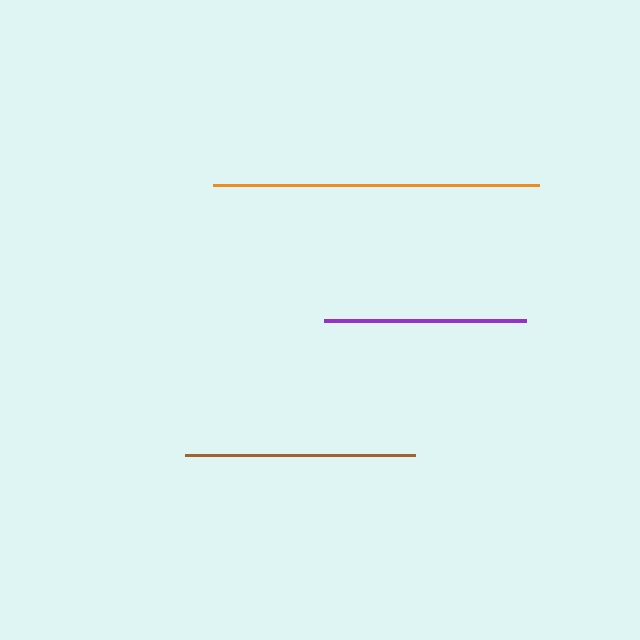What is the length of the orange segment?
The orange segment is approximately 326 pixels long.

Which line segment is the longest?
The orange line is the longest at approximately 326 pixels.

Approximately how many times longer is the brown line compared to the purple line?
The brown line is approximately 1.1 times the length of the purple line.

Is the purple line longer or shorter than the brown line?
The brown line is longer than the purple line.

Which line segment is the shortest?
The purple line is the shortest at approximately 202 pixels.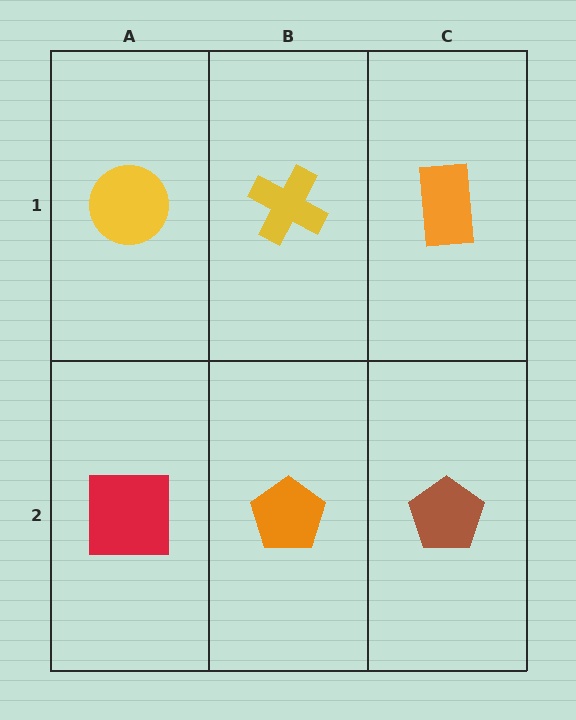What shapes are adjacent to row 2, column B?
A yellow cross (row 1, column B), a red square (row 2, column A), a brown pentagon (row 2, column C).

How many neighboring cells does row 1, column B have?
3.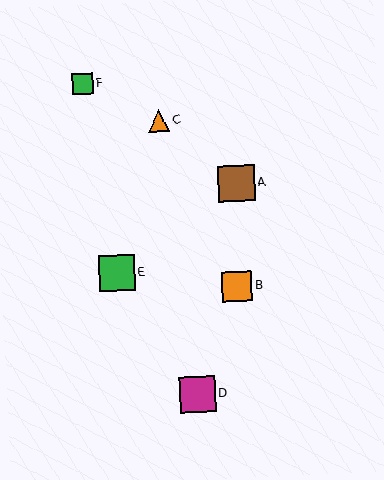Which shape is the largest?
The brown square (labeled A) is the largest.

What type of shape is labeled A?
Shape A is a brown square.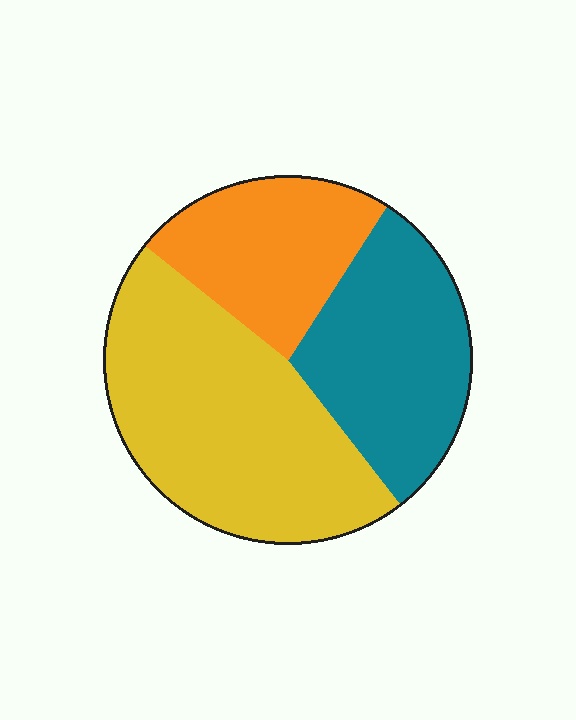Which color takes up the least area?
Orange, at roughly 25%.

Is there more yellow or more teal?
Yellow.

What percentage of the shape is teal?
Teal takes up about one third (1/3) of the shape.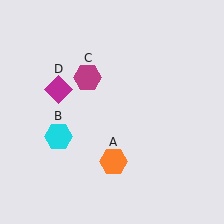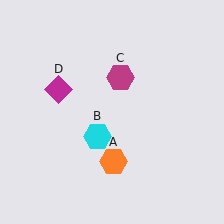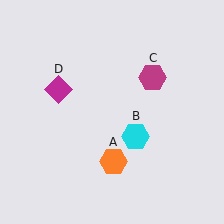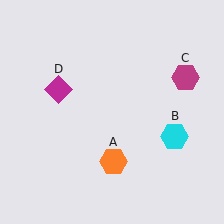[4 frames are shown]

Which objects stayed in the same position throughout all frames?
Orange hexagon (object A) and magenta diamond (object D) remained stationary.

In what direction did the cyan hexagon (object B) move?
The cyan hexagon (object B) moved right.